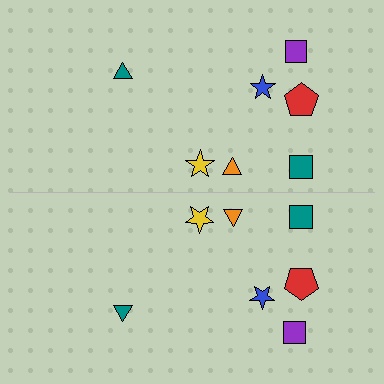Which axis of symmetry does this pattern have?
The pattern has a horizontal axis of symmetry running through the center of the image.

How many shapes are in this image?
There are 14 shapes in this image.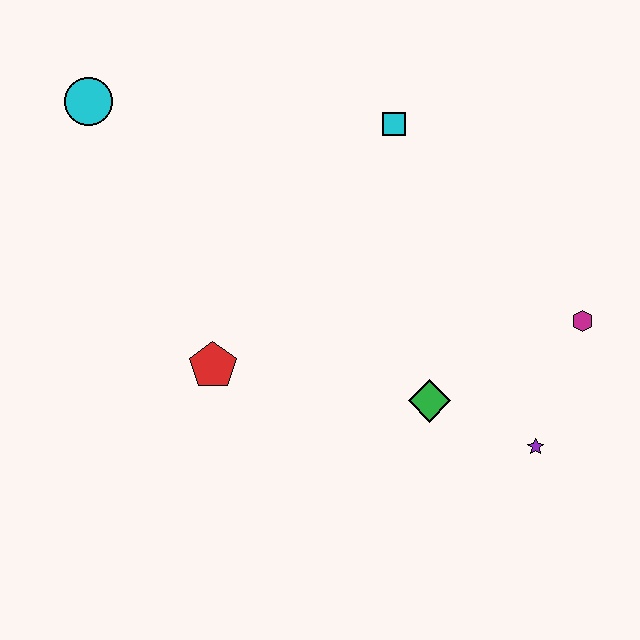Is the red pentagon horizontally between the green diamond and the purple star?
No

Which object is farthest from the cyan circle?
The purple star is farthest from the cyan circle.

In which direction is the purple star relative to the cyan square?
The purple star is below the cyan square.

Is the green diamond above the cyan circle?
No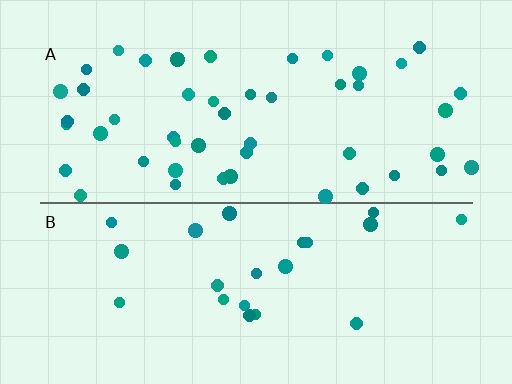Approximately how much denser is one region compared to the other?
Approximately 2.1× — region A over region B.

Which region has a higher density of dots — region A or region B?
A (the top).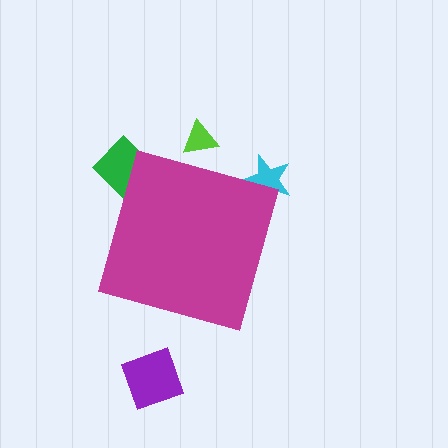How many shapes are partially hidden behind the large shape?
3 shapes are partially hidden.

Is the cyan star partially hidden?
Yes, the cyan star is partially hidden behind the magenta diamond.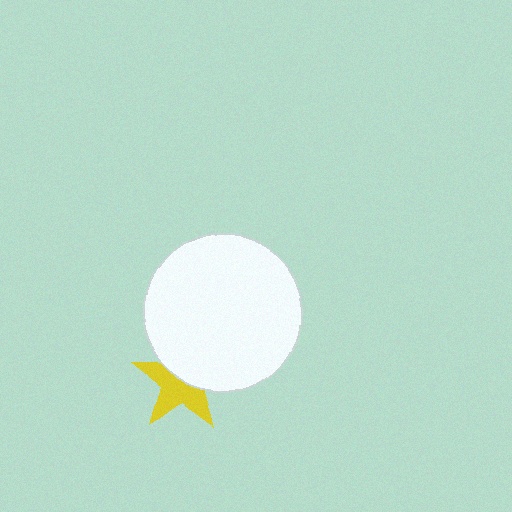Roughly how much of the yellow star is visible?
About half of it is visible (roughly 56%).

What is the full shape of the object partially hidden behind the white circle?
The partially hidden object is a yellow star.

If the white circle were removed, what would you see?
You would see the complete yellow star.